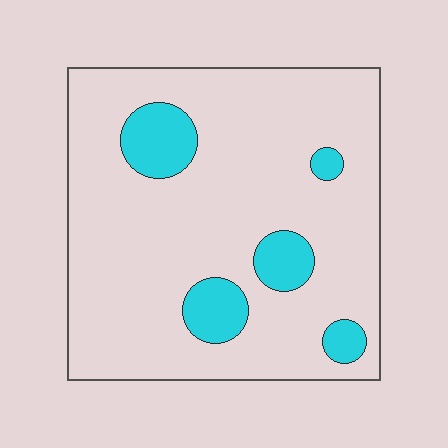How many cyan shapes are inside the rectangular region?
5.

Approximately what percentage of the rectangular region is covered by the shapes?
Approximately 15%.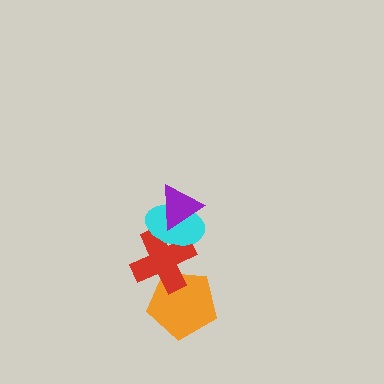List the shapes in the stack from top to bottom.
From top to bottom: the purple triangle, the cyan ellipse, the red cross, the orange pentagon.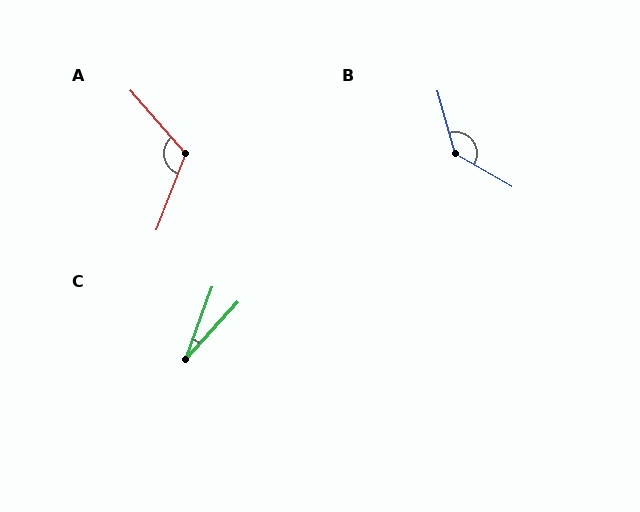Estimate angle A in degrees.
Approximately 118 degrees.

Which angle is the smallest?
C, at approximately 23 degrees.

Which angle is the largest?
B, at approximately 136 degrees.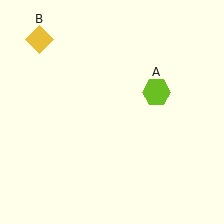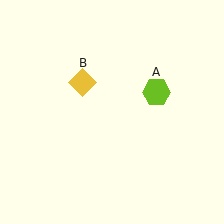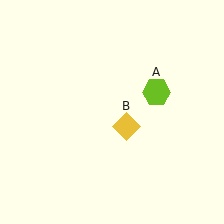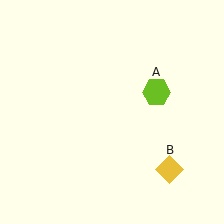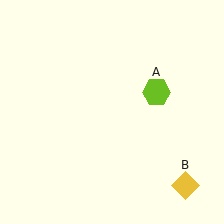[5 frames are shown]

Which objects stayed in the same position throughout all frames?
Lime hexagon (object A) remained stationary.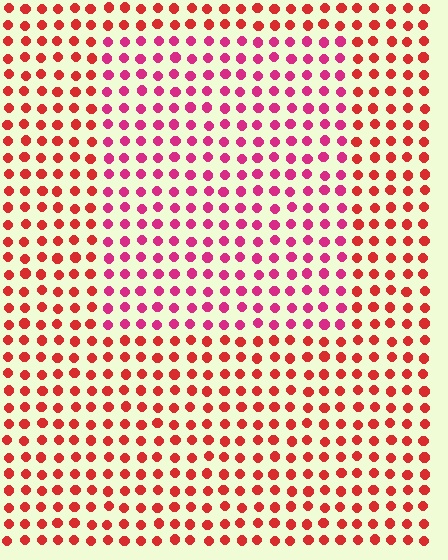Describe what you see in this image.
The image is filled with small red elements in a uniform arrangement. A rectangle-shaped region is visible where the elements are tinted to a slightly different hue, forming a subtle color boundary.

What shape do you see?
I see a rectangle.